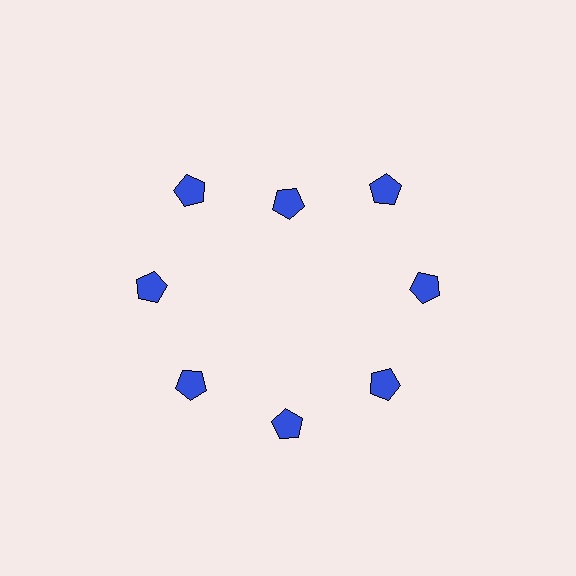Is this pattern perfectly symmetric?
No. The 8 blue pentagons are arranged in a ring, but one element near the 12 o'clock position is pulled inward toward the center, breaking the 8-fold rotational symmetry.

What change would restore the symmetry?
The symmetry would be restored by moving it outward, back onto the ring so that all 8 pentagons sit at equal angles and equal distance from the center.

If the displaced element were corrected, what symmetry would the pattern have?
It would have 8-fold rotational symmetry — the pattern would map onto itself every 45 degrees.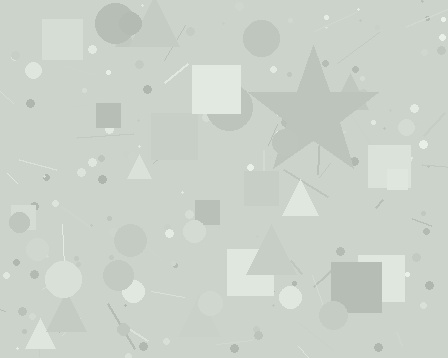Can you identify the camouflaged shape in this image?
The camouflaged shape is a star.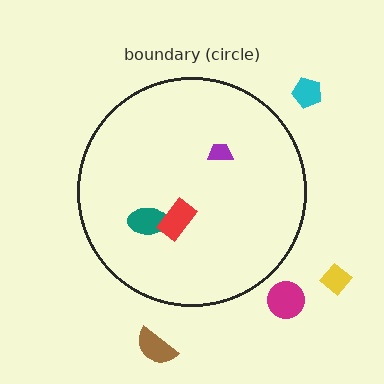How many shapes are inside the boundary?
3 inside, 4 outside.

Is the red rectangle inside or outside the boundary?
Inside.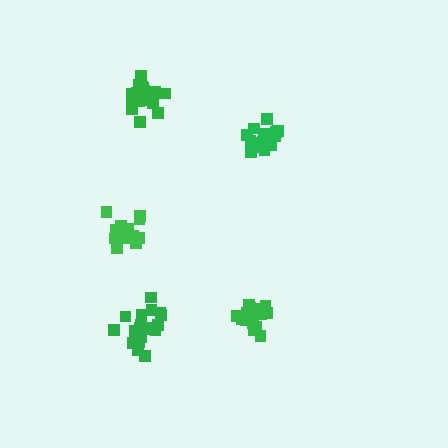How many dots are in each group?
Group 1: 17 dots, Group 2: 20 dots, Group 3: 19 dots, Group 4: 16 dots, Group 5: 19 dots (91 total).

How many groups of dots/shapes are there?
There are 5 groups.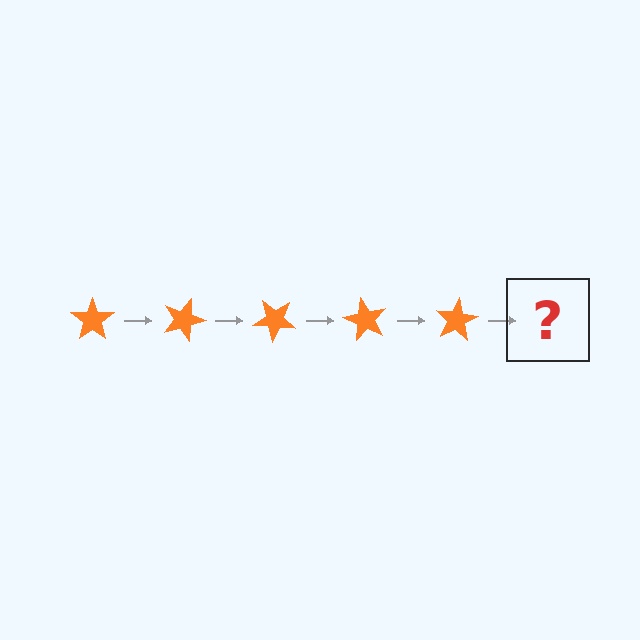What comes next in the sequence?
The next element should be an orange star rotated 100 degrees.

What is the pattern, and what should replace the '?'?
The pattern is that the star rotates 20 degrees each step. The '?' should be an orange star rotated 100 degrees.